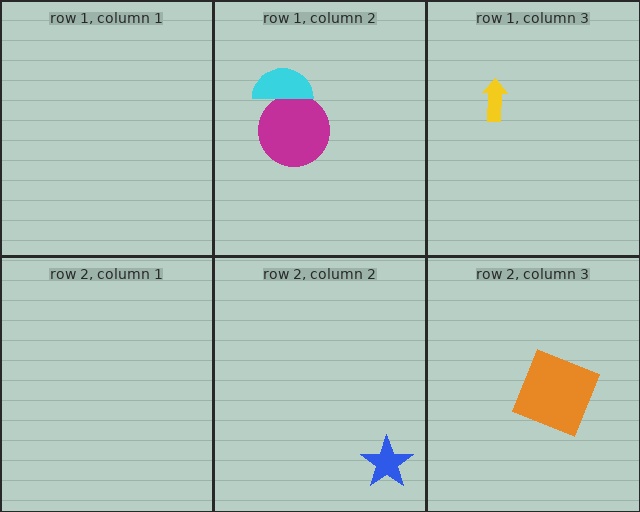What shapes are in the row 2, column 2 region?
The blue star.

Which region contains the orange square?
The row 2, column 3 region.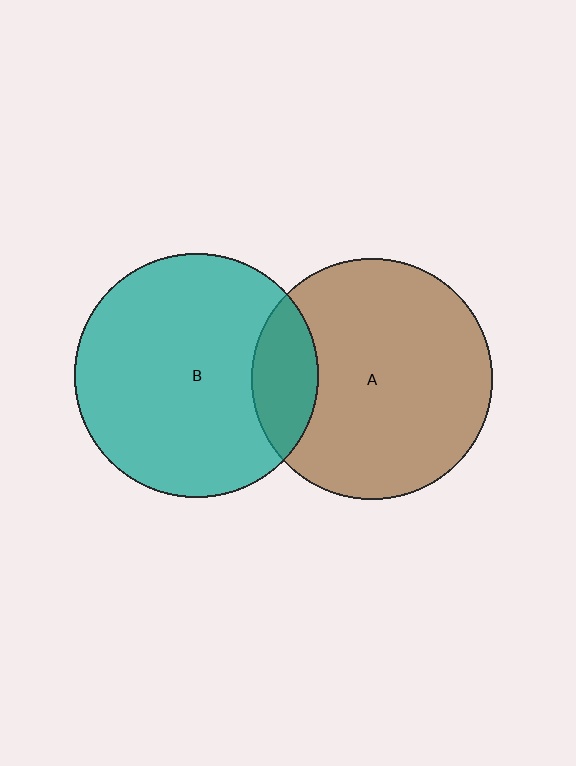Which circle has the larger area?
Circle B (teal).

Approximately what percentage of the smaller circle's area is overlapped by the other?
Approximately 15%.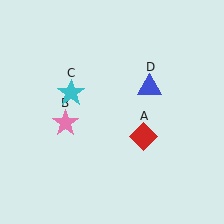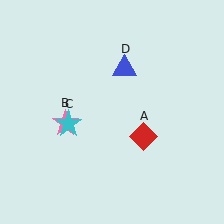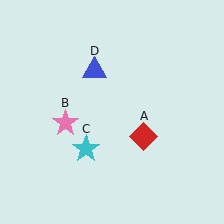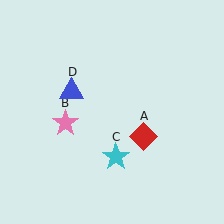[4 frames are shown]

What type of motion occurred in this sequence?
The cyan star (object C), blue triangle (object D) rotated counterclockwise around the center of the scene.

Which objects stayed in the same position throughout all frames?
Red diamond (object A) and pink star (object B) remained stationary.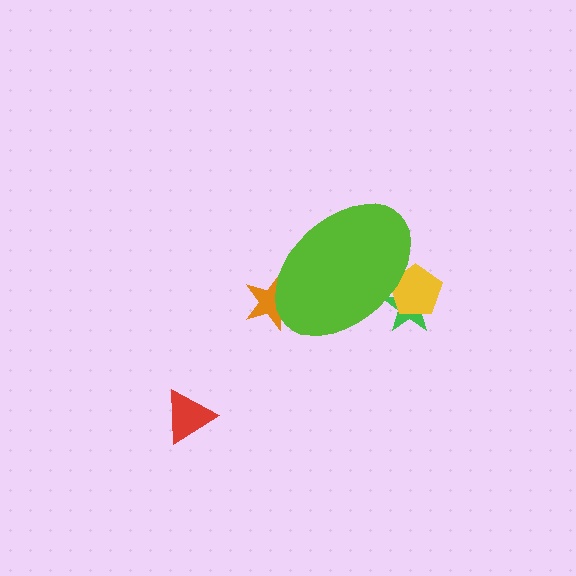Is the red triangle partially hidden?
No, the red triangle is fully visible.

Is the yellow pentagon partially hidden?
Yes, the yellow pentagon is partially hidden behind the lime ellipse.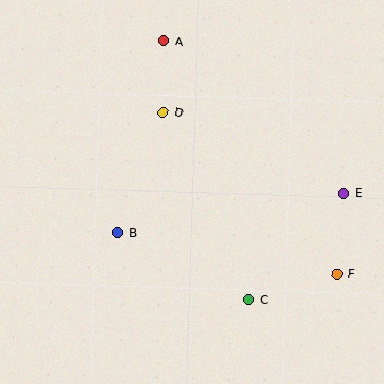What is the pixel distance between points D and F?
The distance between D and F is 237 pixels.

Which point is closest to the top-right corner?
Point E is closest to the top-right corner.